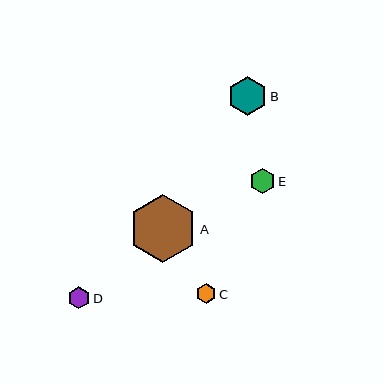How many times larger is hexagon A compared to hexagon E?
Hexagon A is approximately 2.7 times the size of hexagon E.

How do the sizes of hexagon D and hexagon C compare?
Hexagon D and hexagon C are approximately the same size.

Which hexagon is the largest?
Hexagon A is the largest with a size of approximately 68 pixels.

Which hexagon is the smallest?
Hexagon C is the smallest with a size of approximately 20 pixels.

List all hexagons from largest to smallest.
From largest to smallest: A, B, E, D, C.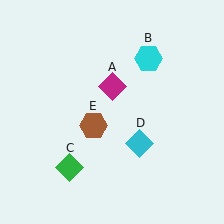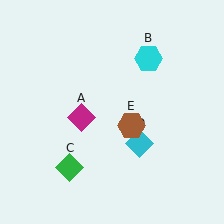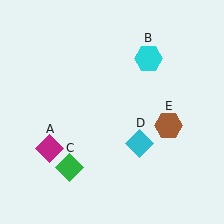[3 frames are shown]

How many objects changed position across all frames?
2 objects changed position: magenta diamond (object A), brown hexagon (object E).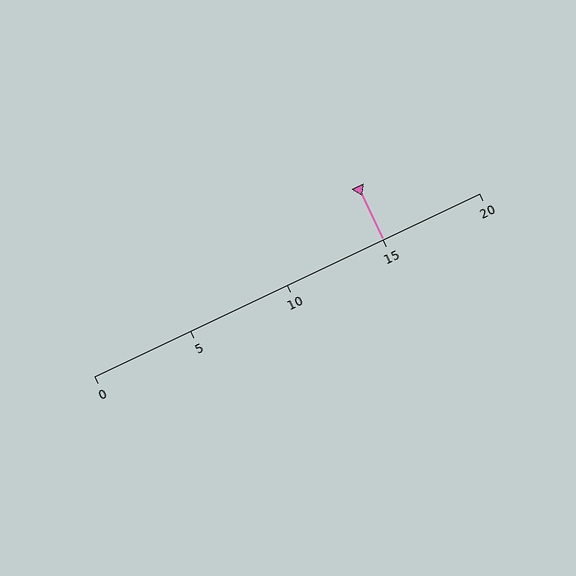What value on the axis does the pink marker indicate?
The marker indicates approximately 15.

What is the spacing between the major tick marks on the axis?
The major ticks are spaced 5 apart.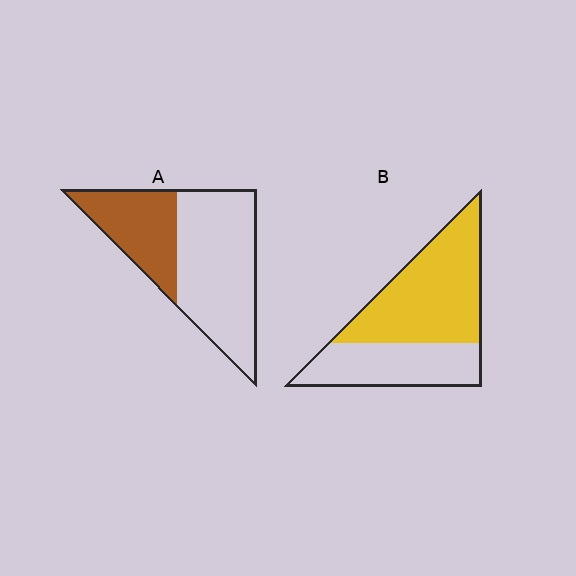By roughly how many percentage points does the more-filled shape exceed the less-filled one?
By roughly 25 percentage points (B over A).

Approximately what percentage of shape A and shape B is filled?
A is approximately 35% and B is approximately 60%.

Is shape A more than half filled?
No.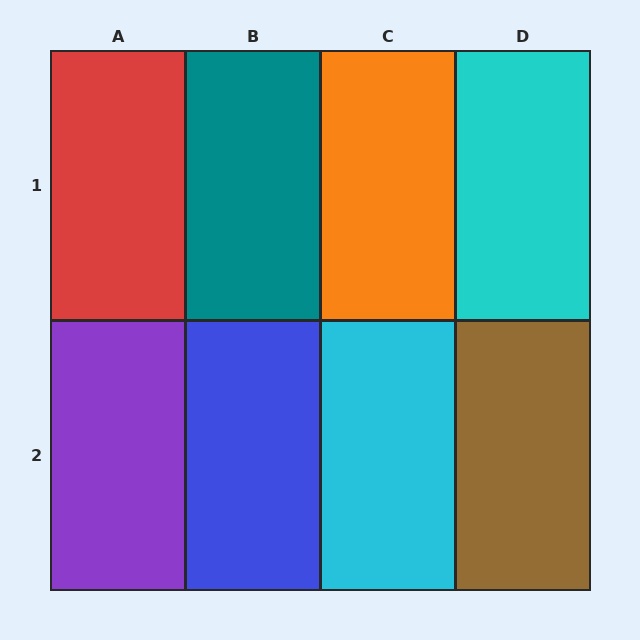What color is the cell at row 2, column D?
Brown.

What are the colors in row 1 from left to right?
Red, teal, orange, cyan.